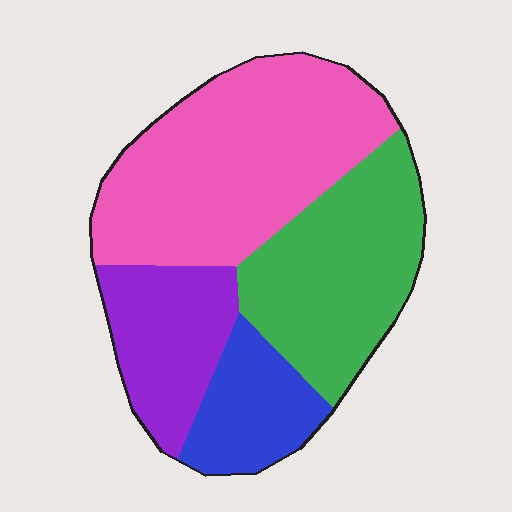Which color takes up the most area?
Pink, at roughly 40%.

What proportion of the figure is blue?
Blue takes up about one eighth (1/8) of the figure.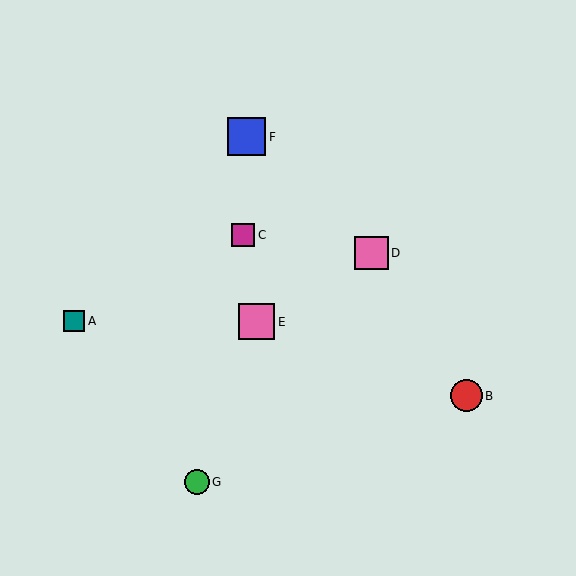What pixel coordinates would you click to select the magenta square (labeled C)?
Click at (243, 235) to select the magenta square C.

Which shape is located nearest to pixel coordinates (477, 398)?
The red circle (labeled B) at (466, 396) is nearest to that location.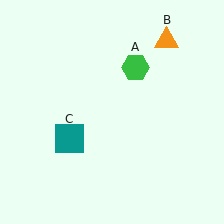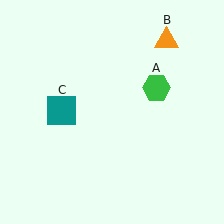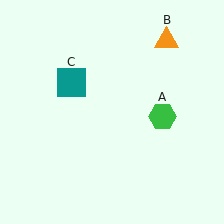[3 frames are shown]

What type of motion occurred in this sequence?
The green hexagon (object A), teal square (object C) rotated clockwise around the center of the scene.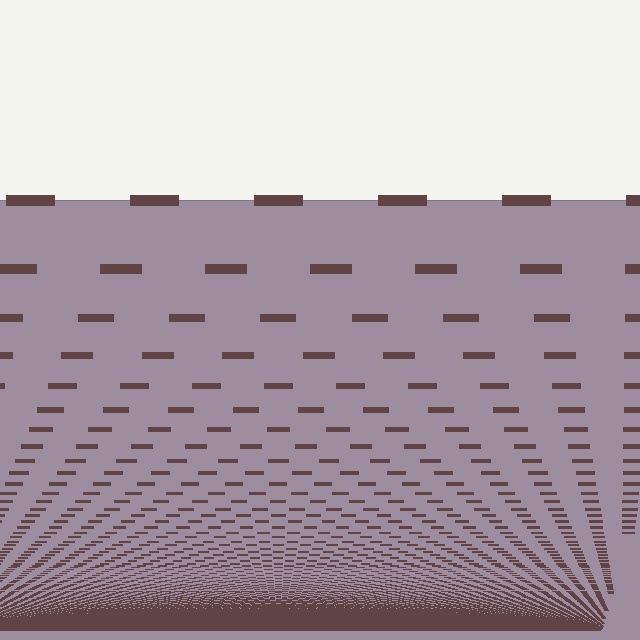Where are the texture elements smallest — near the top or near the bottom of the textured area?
Near the bottom.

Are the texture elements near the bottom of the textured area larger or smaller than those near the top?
Smaller. The gradient is inverted — elements near the bottom are smaller and denser.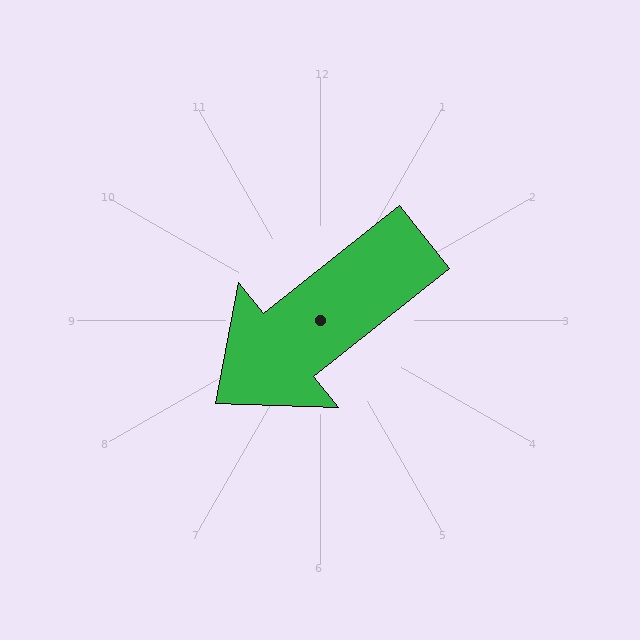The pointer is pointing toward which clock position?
Roughly 8 o'clock.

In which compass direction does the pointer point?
Southwest.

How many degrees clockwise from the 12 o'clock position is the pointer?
Approximately 231 degrees.